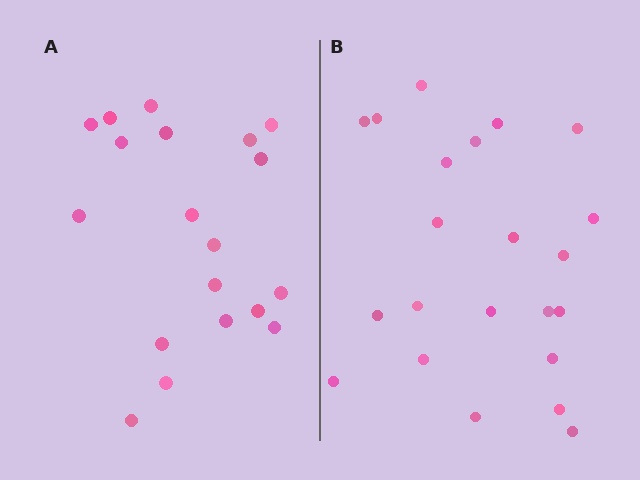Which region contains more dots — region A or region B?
Region B (the right region) has more dots.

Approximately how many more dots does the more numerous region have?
Region B has just a few more — roughly 2 or 3 more dots than region A.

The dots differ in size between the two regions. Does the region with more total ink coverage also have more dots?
No. Region A has more total ink coverage because its dots are larger, but region B actually contains more individual dots. Total area can be misleading — the number of items is what matters here.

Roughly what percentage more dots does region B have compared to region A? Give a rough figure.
About 15% more.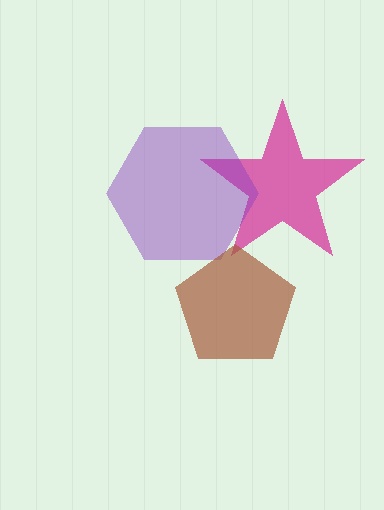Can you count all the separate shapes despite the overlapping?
Yes, there are 3 separate shapes.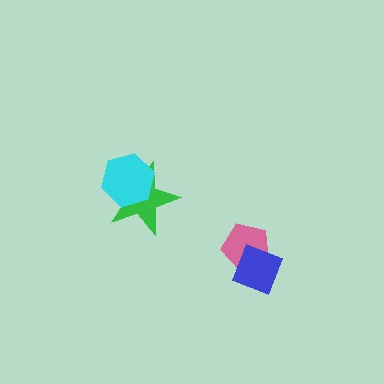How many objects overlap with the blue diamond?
1 object overlaps with the blue diamond.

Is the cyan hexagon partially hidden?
No, no other shape covers it.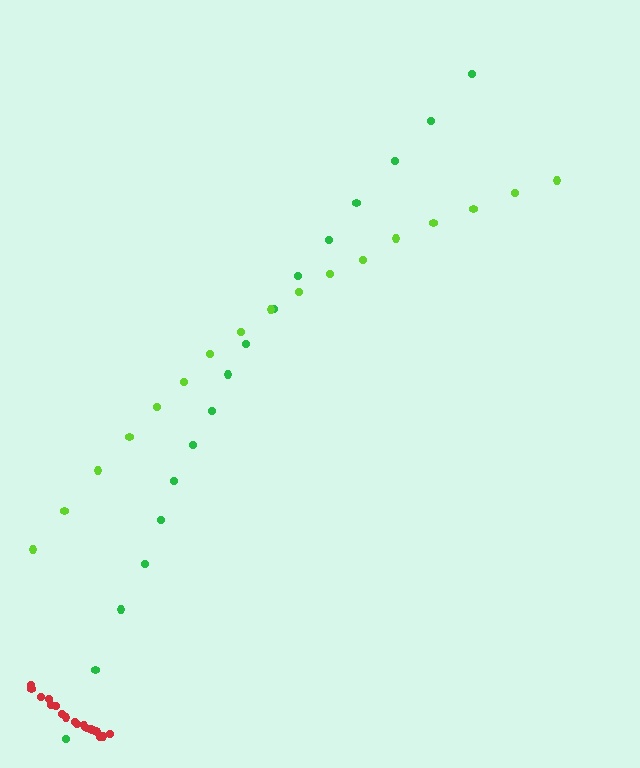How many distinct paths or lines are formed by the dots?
There are 3 distinct paths.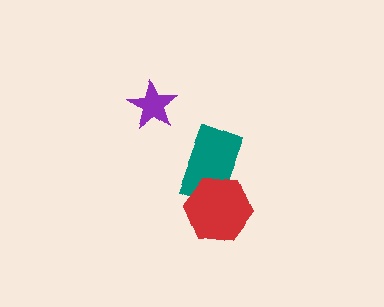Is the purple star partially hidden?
No, no other shape covers it.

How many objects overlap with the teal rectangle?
1 object overlaps with the teal rectangle.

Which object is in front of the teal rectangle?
The red hexagon is in front of the teal rectangle.